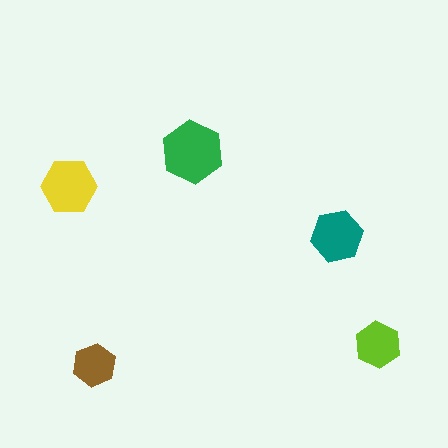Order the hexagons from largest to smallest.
the green one, the yellow one, the teal one, the lime one, the brown one.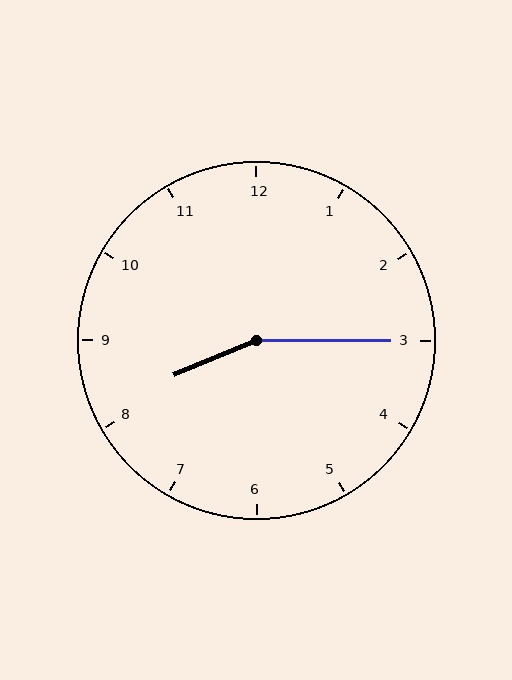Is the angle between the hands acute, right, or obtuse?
It is obtuse.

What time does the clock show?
8:15.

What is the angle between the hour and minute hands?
Approximately 158 degrees.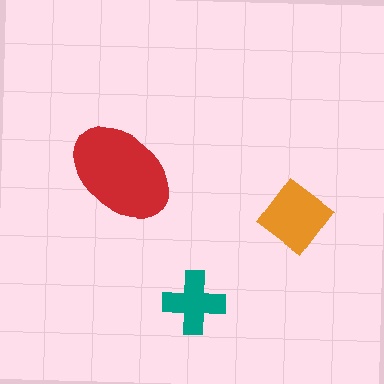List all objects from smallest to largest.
The teal cross, the orange diamond, the red ellipse.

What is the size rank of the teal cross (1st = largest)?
3rd.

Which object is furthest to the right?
The orange diamond is rightmost.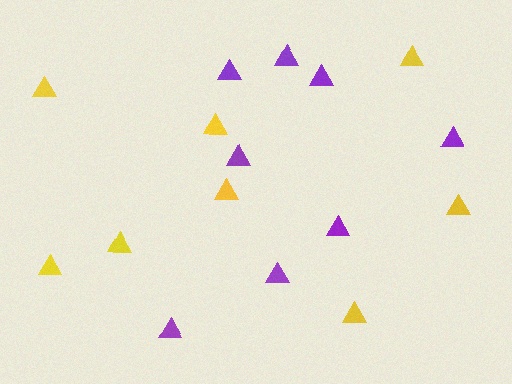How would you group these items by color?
There are 2 groups: one group of yellow triangles (8) and one group of purple triangles (8).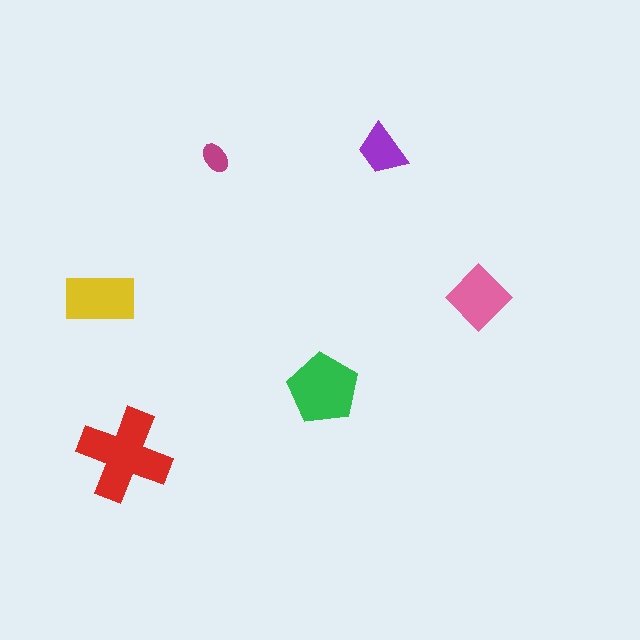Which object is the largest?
The red cross.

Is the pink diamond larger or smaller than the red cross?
Smaller.